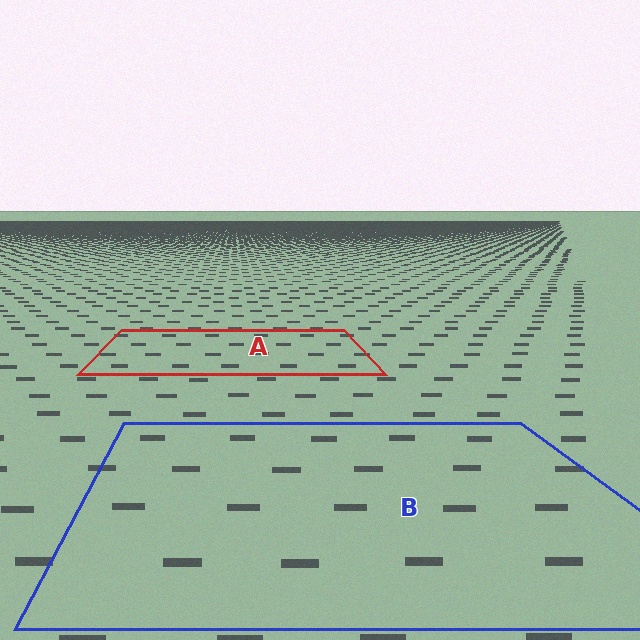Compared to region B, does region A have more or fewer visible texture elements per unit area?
Region A has more texture elements per unit area — they are packed more densely because it is farther away.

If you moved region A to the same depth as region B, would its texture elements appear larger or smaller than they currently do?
They would appear larger. At a closer depth, the same texture elements are projected at a bigger on-screen size.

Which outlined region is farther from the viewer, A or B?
Region A is farther from the viewer — the texture elements inside it appear smaller and more densely packed.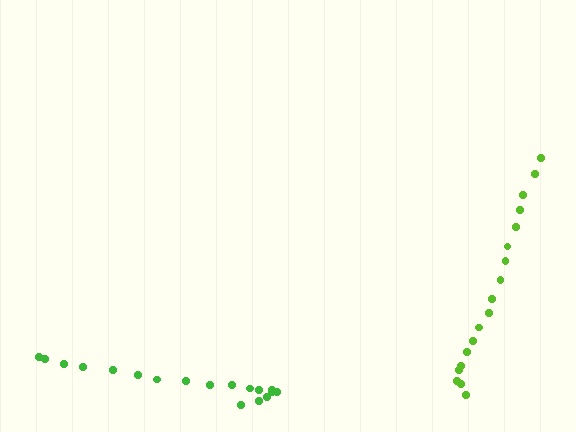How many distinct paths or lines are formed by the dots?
There are 2 distinct paths.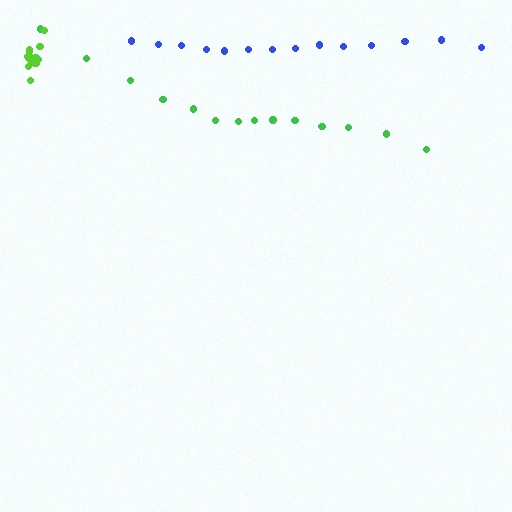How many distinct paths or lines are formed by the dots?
There are 3 distinct paths.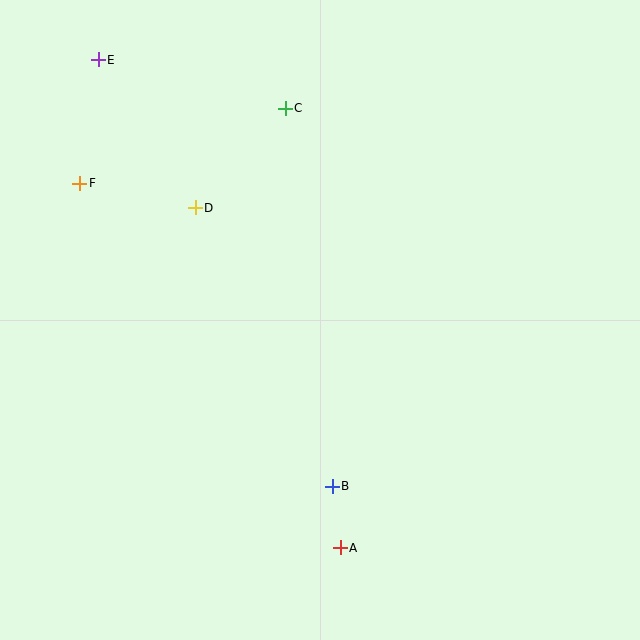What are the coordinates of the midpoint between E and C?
The midpoint between E and C is at (192, 84).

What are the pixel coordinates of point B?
Point B is at (332, 486).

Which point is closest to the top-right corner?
Point C is closest to the top-right corner.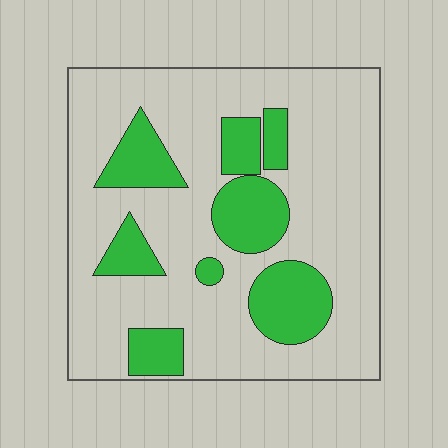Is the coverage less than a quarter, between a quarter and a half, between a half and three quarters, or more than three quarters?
Less than a quarter.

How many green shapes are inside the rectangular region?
8.